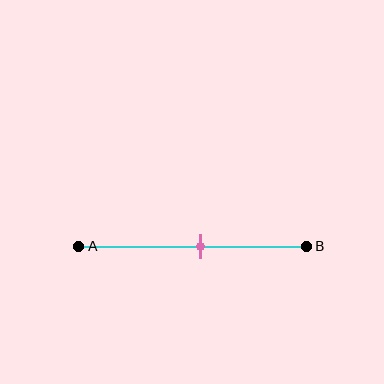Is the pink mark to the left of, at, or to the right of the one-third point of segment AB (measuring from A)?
The pink mark is to the right of the one-third point of segment AB.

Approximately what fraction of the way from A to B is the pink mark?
The pink mark is approximately 55% of the way from A to B.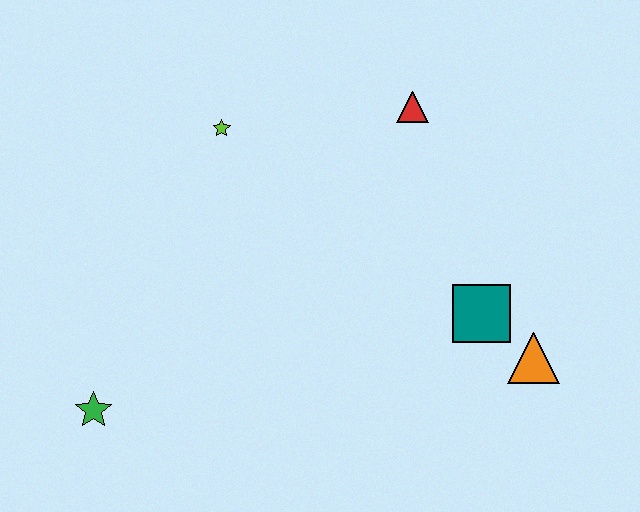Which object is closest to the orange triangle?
The teal square is closest to the orange triangle.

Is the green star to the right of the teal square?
No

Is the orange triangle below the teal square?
Yes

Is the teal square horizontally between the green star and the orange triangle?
Yes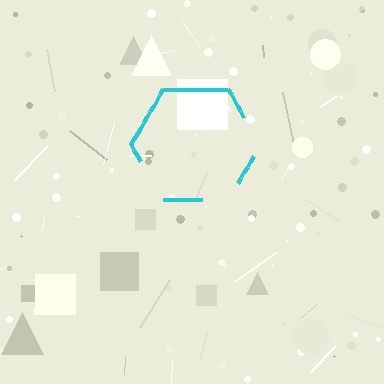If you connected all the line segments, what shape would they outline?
They would outline a hexagon.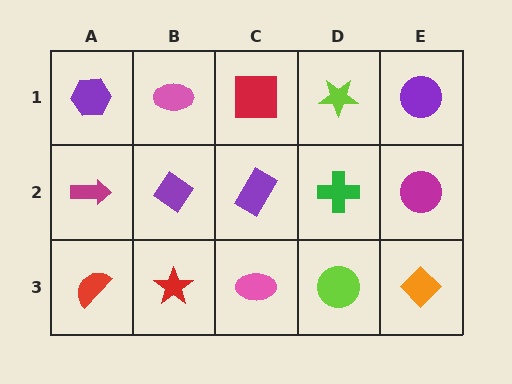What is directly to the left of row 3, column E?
A lime circle.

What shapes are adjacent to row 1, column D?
A green cross (row 2, column D), a red square (row 1, column C), a purple circle (row 1, column E).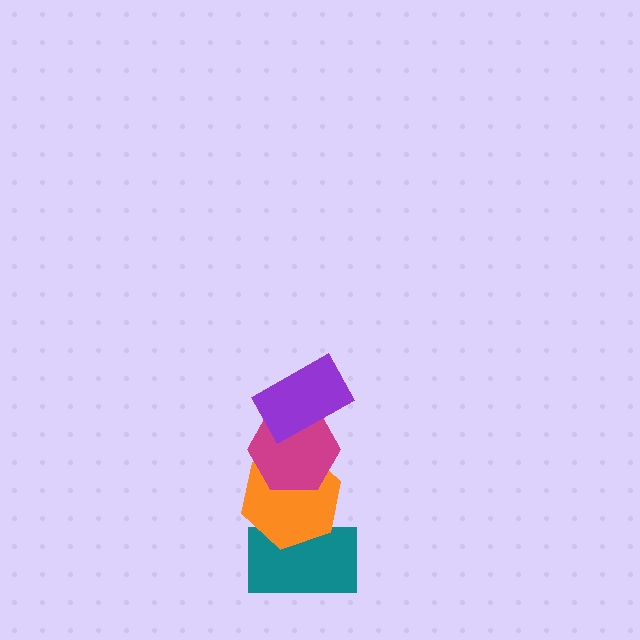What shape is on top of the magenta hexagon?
The purple rectangle is on top of the magenta hexagon.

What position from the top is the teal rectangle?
The teal rectangle is 4th from the top.